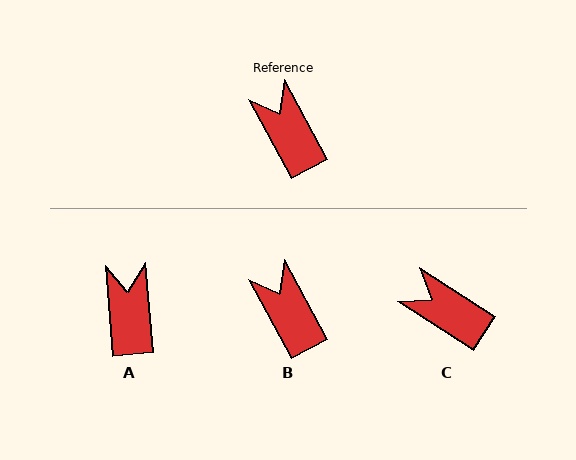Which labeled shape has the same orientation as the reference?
B.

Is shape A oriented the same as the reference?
No, it is off by about 24 degrees.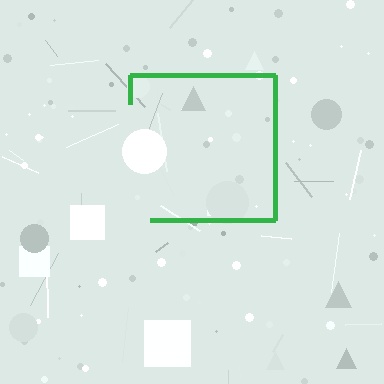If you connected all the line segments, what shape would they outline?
They would outline a square.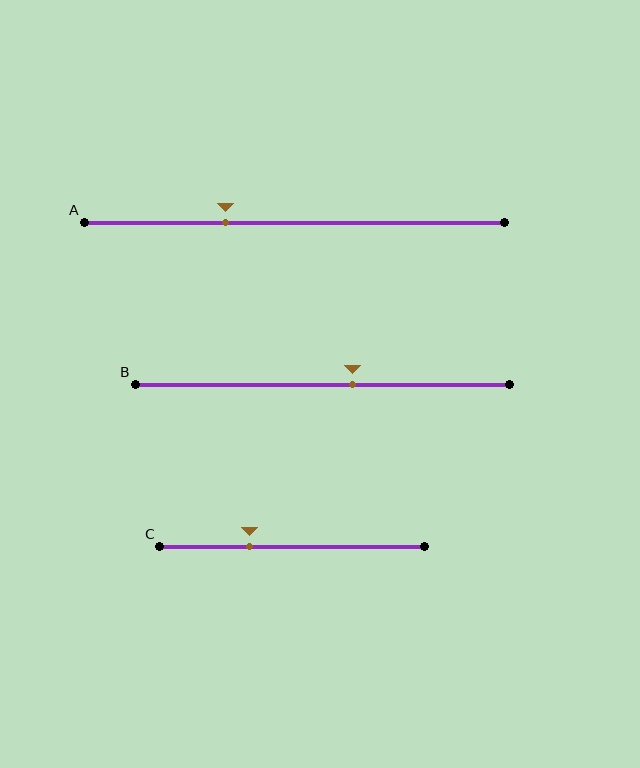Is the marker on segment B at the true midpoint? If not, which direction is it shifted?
No, the marker on segment B is shifted to the right by about 8% of the segment length.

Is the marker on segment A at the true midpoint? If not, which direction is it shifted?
No, the marker on segment A is shifted to the left by about 16% of the segment length.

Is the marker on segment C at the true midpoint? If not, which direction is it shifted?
No, the marker on segment C is shifted to the left by about 16% of the segment length.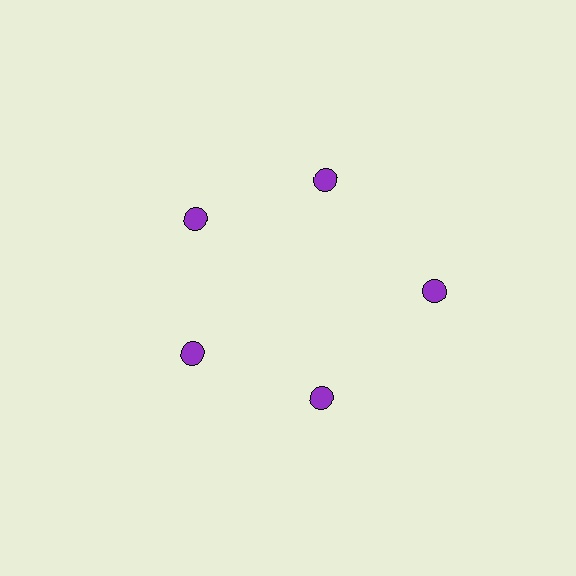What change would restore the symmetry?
The symmetry would be restored by moving it inward, back onto the ring so that all 5 circles sit at equal angles and equal distance from the center.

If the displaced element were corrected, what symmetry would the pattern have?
It would have 5-fold rotational symmetry — the pattern would map onto itself every 72 degrees.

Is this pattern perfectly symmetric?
No. The 5 purple circles are arranged in a ring, but one element near the 3 o'clock position is pushed outward from the center, breaking the 5-fold rotational symmetry.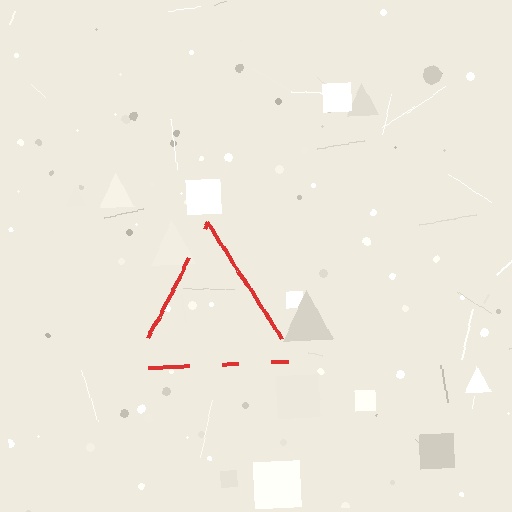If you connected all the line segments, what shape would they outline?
They would outline a triangle.